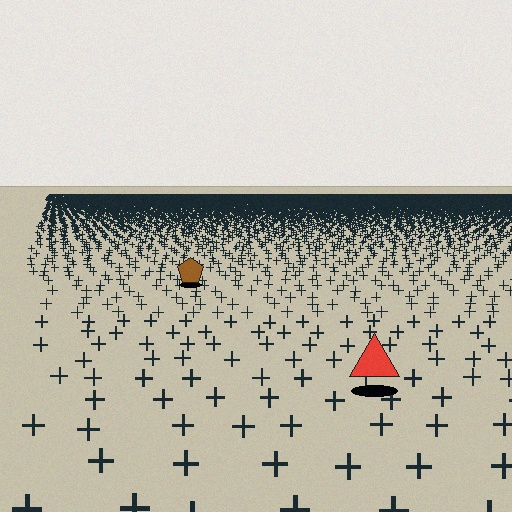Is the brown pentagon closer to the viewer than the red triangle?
No. The red triangle is closer — you can tell from the texture gradient: the ground texture is coarser near it.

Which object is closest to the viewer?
The red triangle is closest. The texture marks near it are larger and more spread out.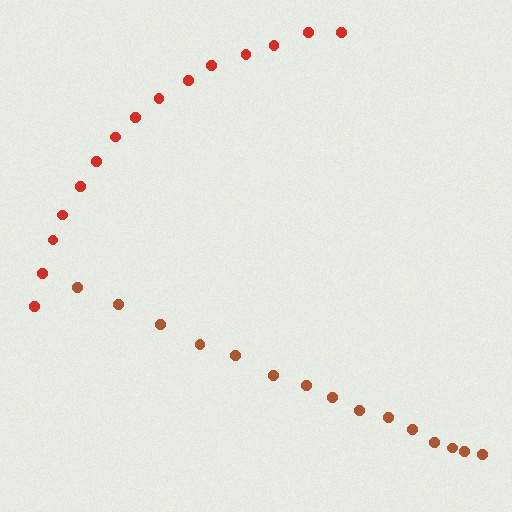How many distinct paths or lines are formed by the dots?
There are 2 distinct paths.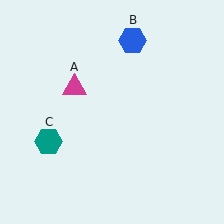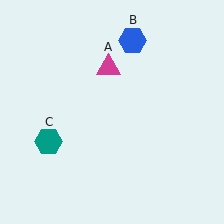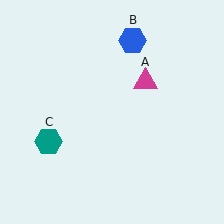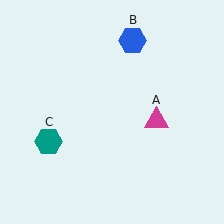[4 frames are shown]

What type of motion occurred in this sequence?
The magenta triangle (object A) rotated clockwise around the center of the scene.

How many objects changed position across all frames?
1 object changed position: magenta triangle (object A).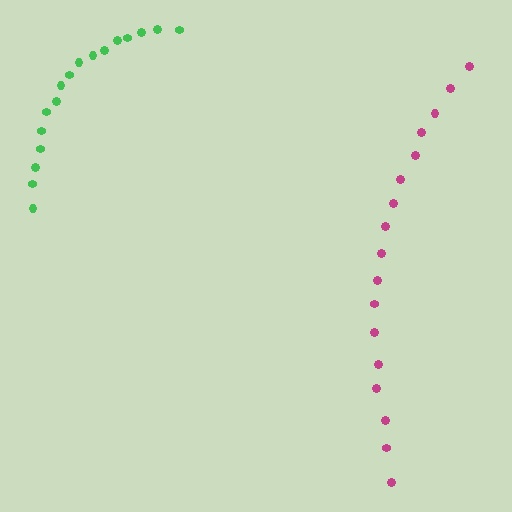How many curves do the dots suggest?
There are 2 distinct paths.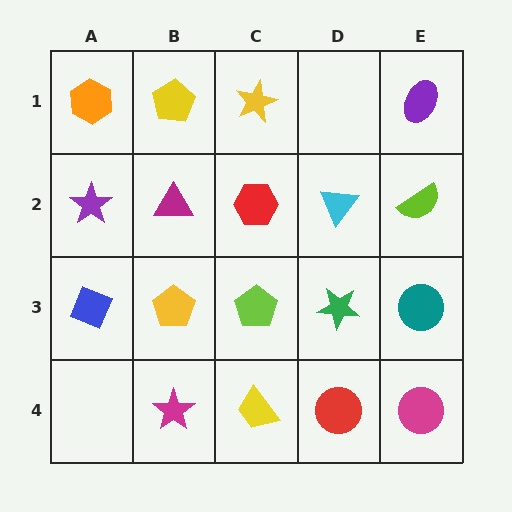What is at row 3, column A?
A blue diamond.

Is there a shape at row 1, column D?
No, that cell is empty.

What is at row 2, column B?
A magenta triangle.